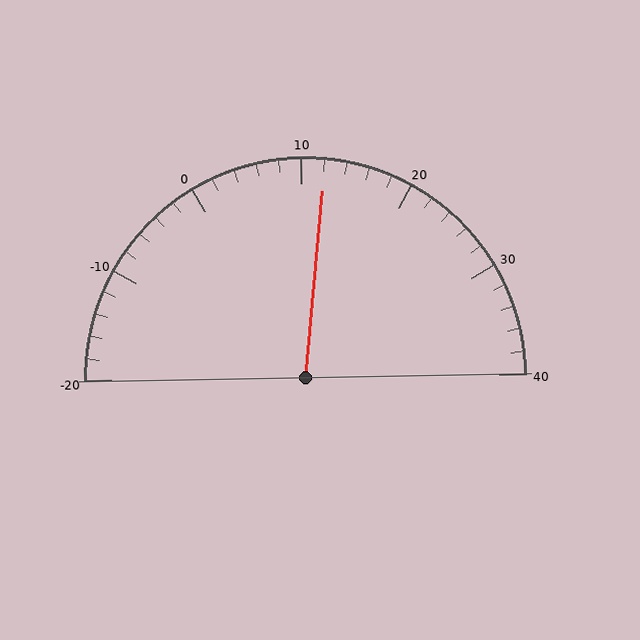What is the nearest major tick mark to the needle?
The nearest major tick mark is 10.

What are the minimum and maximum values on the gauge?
The gauge ranges from -20 to 40.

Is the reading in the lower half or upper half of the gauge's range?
The reading is in the upper half of the range (-20 to 40).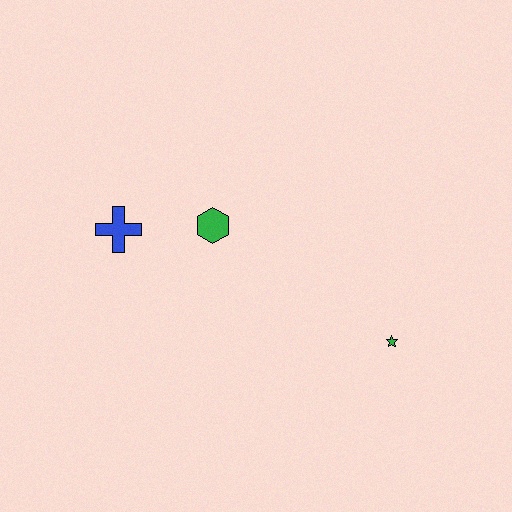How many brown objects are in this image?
There are no brown objects.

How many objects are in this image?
There are 3 objects.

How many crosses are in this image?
There is 1 cross.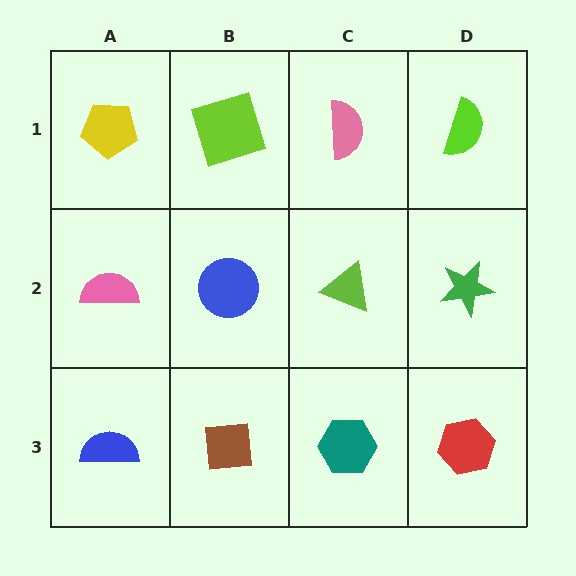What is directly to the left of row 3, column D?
A teal hexagon.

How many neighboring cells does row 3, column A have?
2.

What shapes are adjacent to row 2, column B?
A lime square (row 1, column B), a brown square (row 3, column B), a pink semicircle (row 2, column A), a lime triangle (row 2, column C).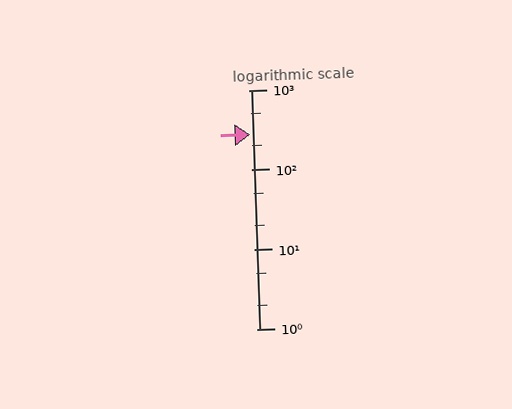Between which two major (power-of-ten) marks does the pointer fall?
The pointer is between 100 and 1000.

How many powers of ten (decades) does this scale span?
The scale spans 3 decades, from 1 to 1000.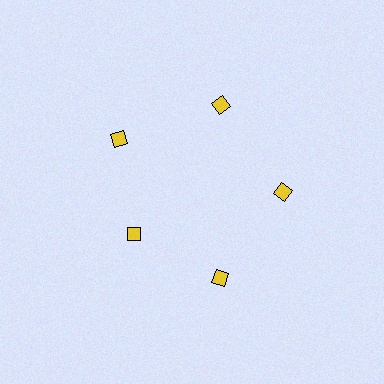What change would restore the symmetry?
The symmetry would be restored by moving it outward, back onto the ring so that all 5 diamonds sit at equal angles and equal distance from the center.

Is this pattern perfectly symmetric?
No. The 5 yellow diamonds are arranged in a ring, but one element near the 8 o'clock position is pulled inward toward the center, breaking the 5-fold rotational symmetry.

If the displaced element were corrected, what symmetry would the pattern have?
It would have 5-fold rotational symmetry — the pattern would map onto itself every 72 degrees.